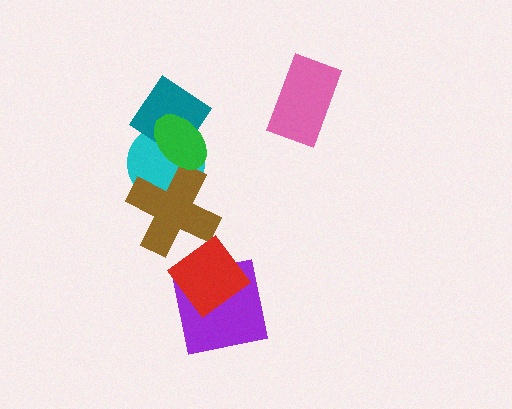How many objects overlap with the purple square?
1 object overlaps with the purple square.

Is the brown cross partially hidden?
Yes, it is partially covered by another shape.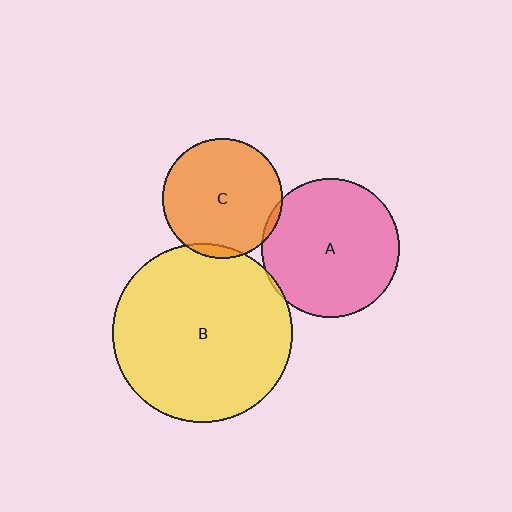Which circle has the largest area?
Circle B (yellow).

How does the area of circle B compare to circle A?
Approximately 1.7 times.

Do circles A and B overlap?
Yes.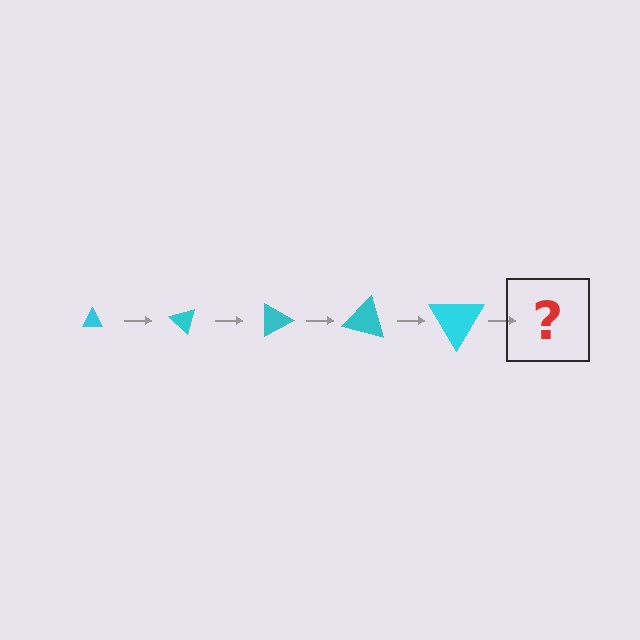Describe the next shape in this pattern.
It should be a triangle, larger than the previous one and rotated 225 degrees from the start.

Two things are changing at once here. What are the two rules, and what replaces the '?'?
The two rules are that the triangle grows larger each step and it rotates 45 degrees each step. The '?' should be a triangle, larger than the previous one and rotated 225 degrees from the start.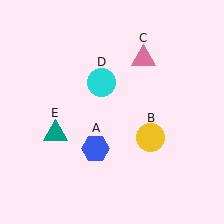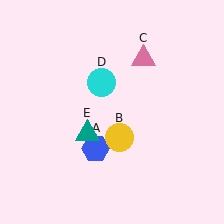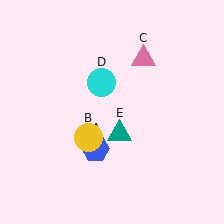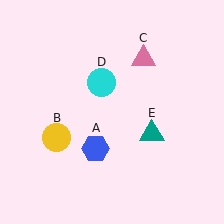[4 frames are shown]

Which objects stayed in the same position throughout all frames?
Blue hexagon (object A) and pink triangle (object C) and cyan circle (object D) remained stationary.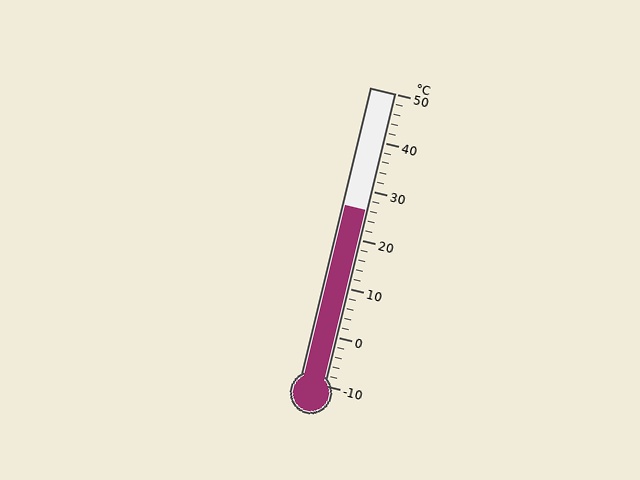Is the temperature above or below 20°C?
The temperature is above 20°C.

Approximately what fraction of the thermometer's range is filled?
The thermometer is filled to approximately 60% of its range.